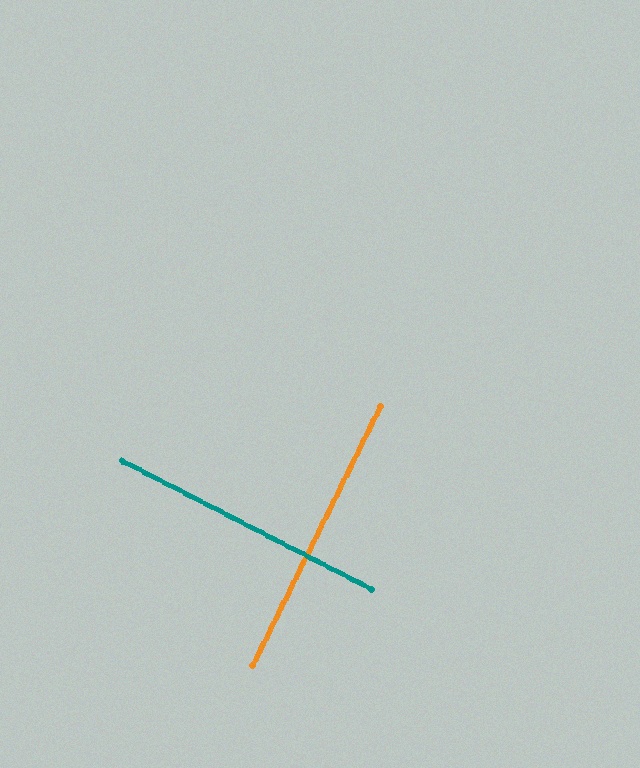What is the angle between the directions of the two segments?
Approximately 89 degrees.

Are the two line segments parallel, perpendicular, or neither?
Perpendicular — they meet at approximately 89°.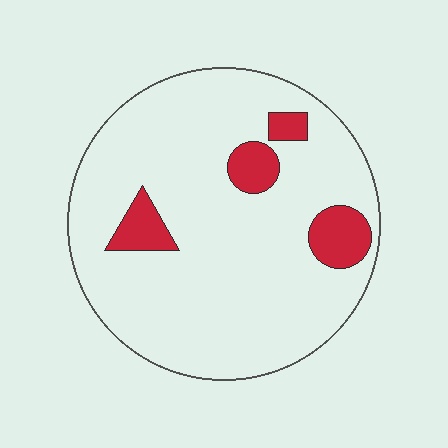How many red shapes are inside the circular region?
4.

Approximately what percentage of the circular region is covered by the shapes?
Approximately 10%.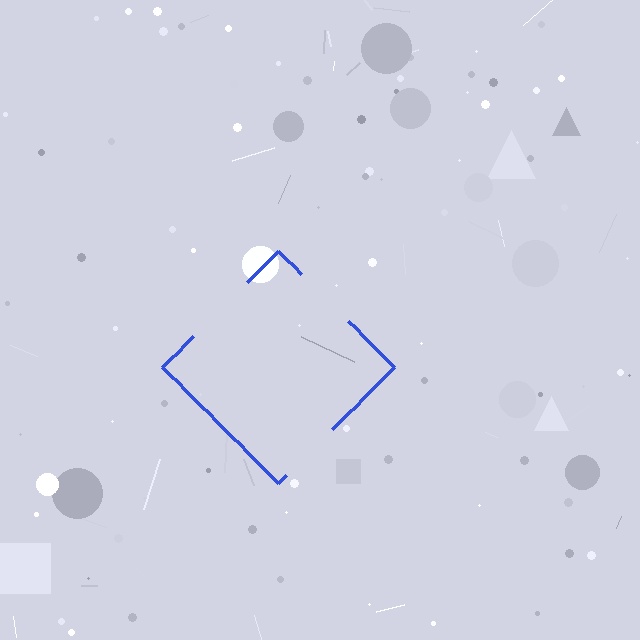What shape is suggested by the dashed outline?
The dashed outline suggests a diamond.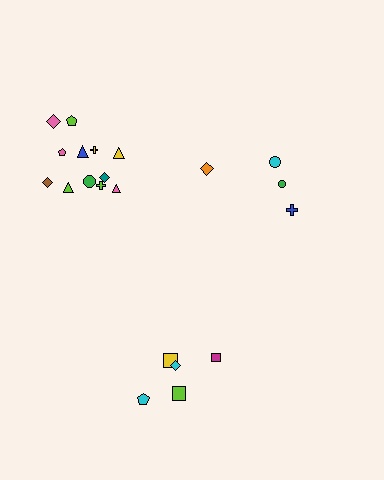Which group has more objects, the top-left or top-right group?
The top-left group.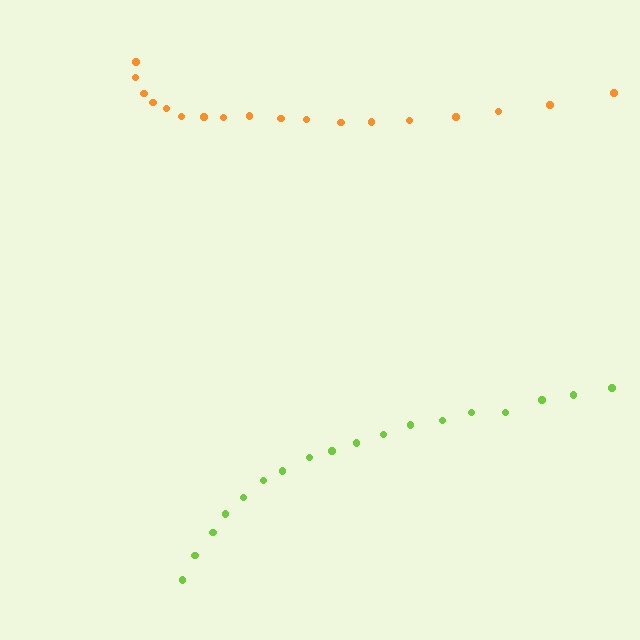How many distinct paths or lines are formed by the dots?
There are 2 distinct paths.